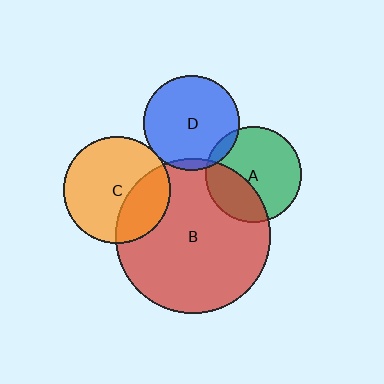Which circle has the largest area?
Circle B (red).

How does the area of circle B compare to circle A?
Approximately 2.6 times.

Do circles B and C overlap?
Yes.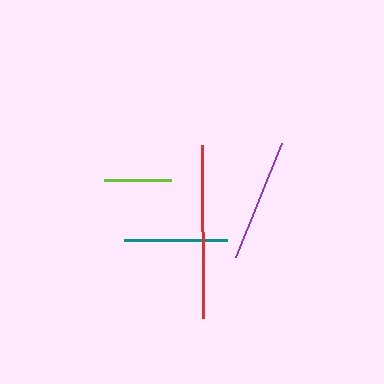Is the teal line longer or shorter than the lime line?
The teal line is longer than the lime line.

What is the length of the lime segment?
The lime segment is approximately 68 pixels long.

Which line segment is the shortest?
The lime line is the shortest at approximately 68 pixels.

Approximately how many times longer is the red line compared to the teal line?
The red line is approximately 1.7 times the length of the teal line.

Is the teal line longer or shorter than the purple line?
The purple line is longer than the teal line.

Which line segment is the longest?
The red line is the longest at approximately 173 pixels.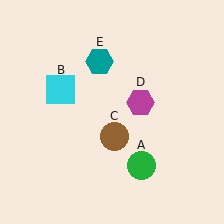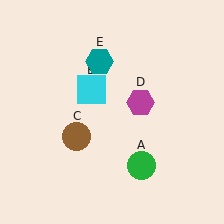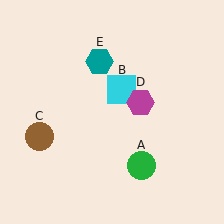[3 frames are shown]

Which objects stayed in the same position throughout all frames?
Green circle (object A) and magenta hexagon (object D) and teal hexagon (object E) remained stationary.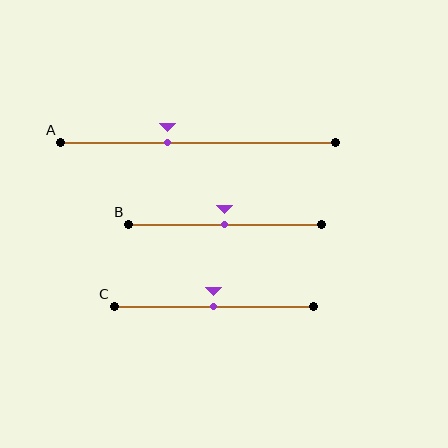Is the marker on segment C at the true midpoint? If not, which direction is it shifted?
Yes, the marker on segment C is at the true midpoint.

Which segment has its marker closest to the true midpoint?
Segment B has its marker closest to the true midpoint.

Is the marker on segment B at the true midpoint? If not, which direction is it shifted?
Yes, the marker on segment B is at the true midpoint.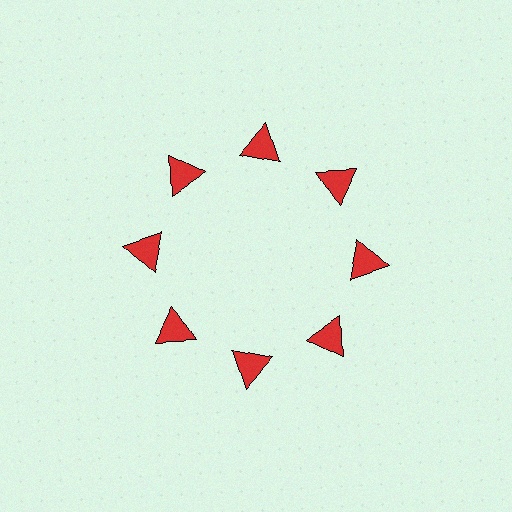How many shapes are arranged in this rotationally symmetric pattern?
There are 8 shapes, arranged in 8 groups of 1.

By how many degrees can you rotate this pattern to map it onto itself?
The pattern maps onto itself every 45 degrees of rotation.